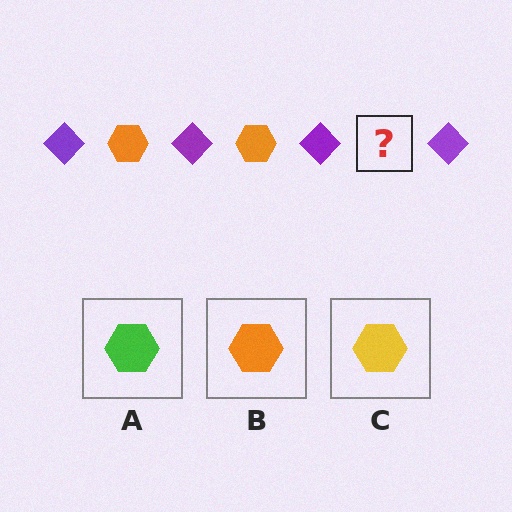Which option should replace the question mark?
Option B.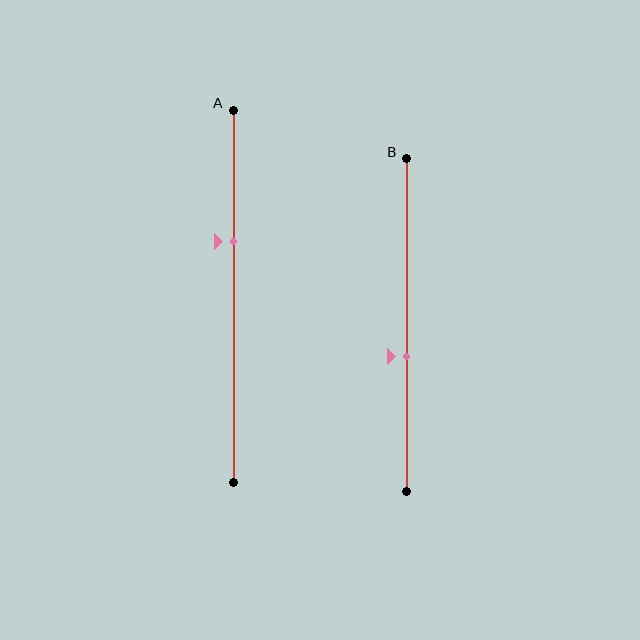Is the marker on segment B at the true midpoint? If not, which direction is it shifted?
No, the marker on segment B is shifted downward by about 9% of the segment length.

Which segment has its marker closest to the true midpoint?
Segment B has its marker closest to the true midpoint.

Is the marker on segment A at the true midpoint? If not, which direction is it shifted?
No, the marker on segment A is shifted upward by about 15% of the segment length.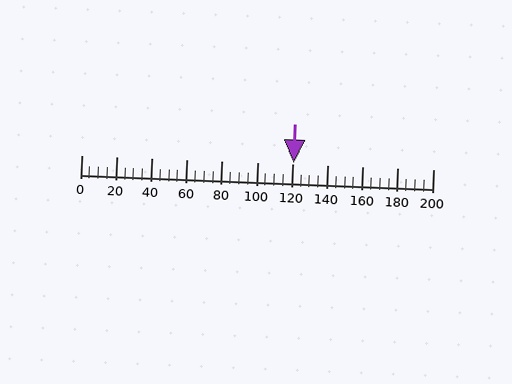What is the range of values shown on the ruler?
The ruler shows values from 0 to 200.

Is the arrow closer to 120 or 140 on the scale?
The arrow is closer to 120.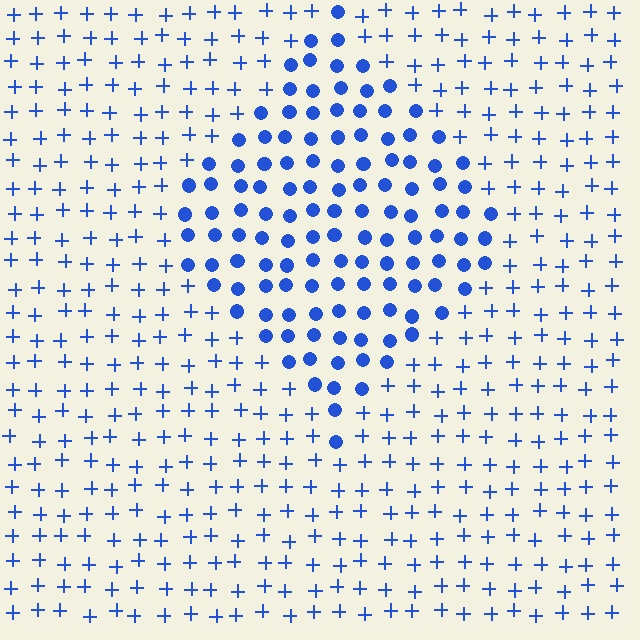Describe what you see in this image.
The image is filled with small blue elements arranged in a uniform grid. A diamond-shaped region contains circles, while the surrounding area contains plus signs. The boundary is defined purely by the change in element shape.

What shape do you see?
I see a diamond.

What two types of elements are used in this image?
The image uses circles inside the diamond region and plus signs outside it.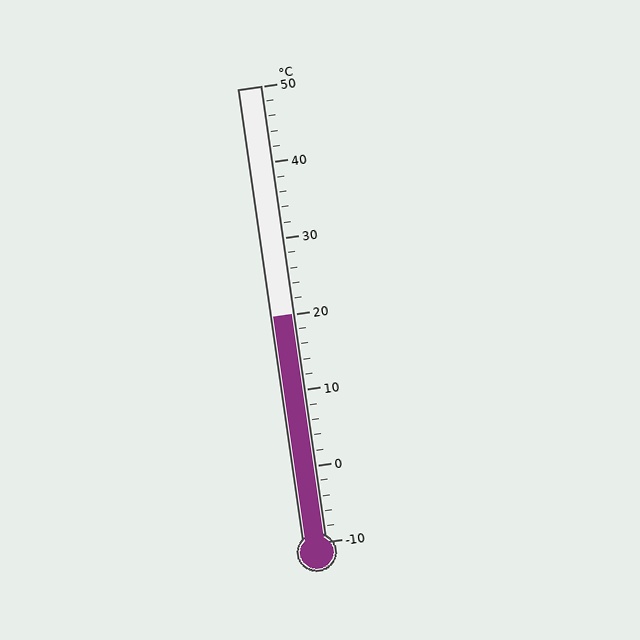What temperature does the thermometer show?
The thermometer shows approximately 20°C.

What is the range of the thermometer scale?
The thermometer scale ranges from -10°C to 50°C.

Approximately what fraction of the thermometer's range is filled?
The thermometer is filled to approximately 50% of its range.